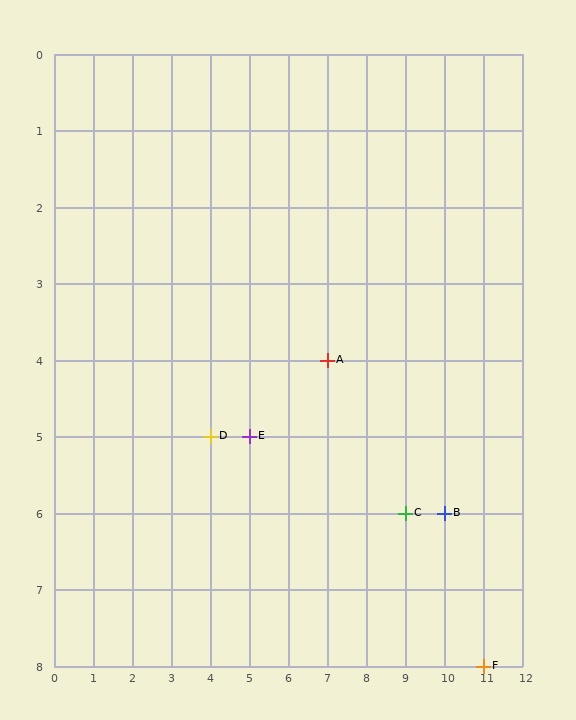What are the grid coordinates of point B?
Point B is at grid coordinates (10, 6).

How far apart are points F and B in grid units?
Points F and B are 1 column and 2 rows apart (about 2.2 grid units diagonally).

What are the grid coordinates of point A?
Point A is at grid coordinates (7, 4).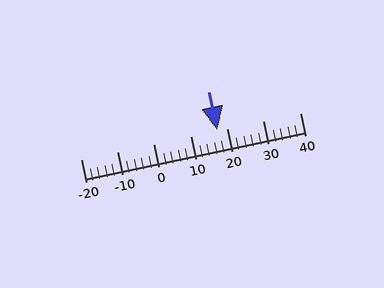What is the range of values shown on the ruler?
The ruler shows values from -20 to 40.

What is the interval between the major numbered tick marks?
The major tick marks are spaced 10 units apart.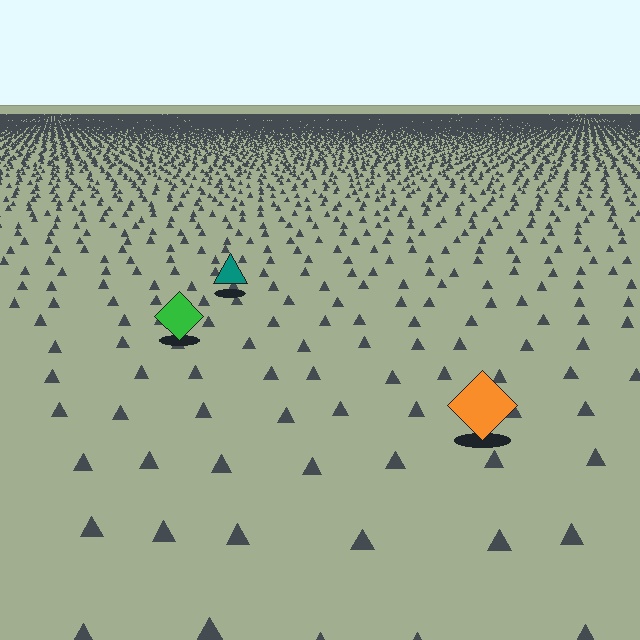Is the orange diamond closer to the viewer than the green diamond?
Yes. The orange diamond is closer — you can tell from the texture gradient: the ground texture is coarser near it.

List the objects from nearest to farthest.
From nearest to farthest: the orange diamond, the green diamond, the teal triangle.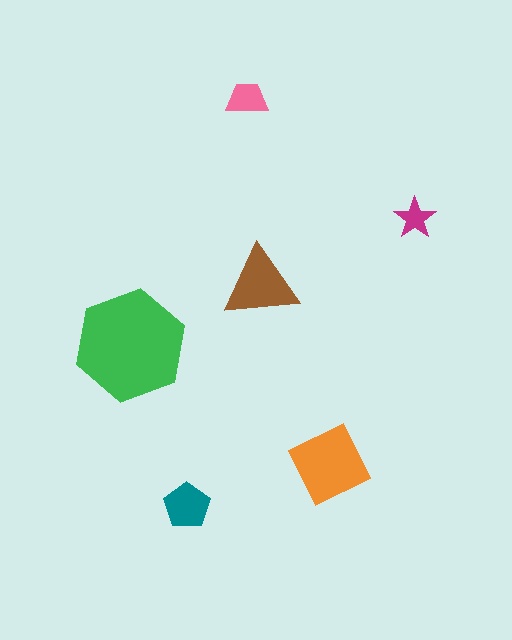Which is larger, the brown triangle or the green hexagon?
The green hexagon.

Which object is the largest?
The green hexagon.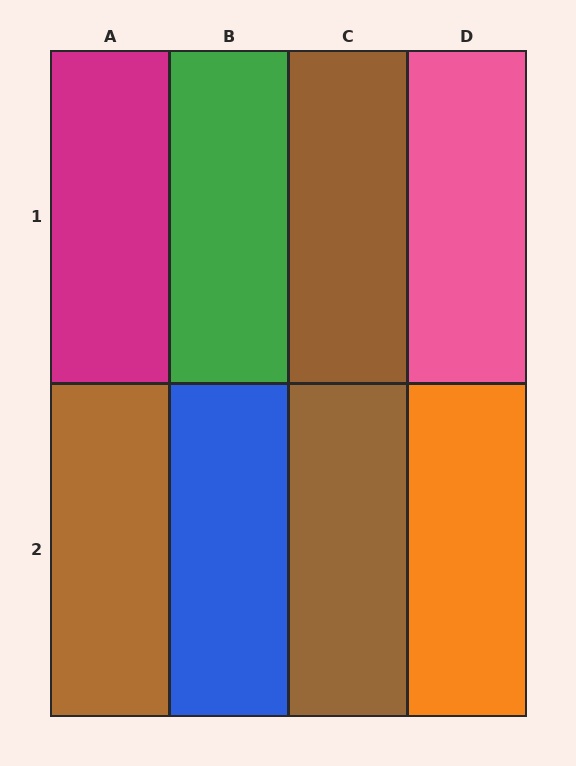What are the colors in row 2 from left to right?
Brown, blue, brown, orange.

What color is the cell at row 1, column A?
Magenta.